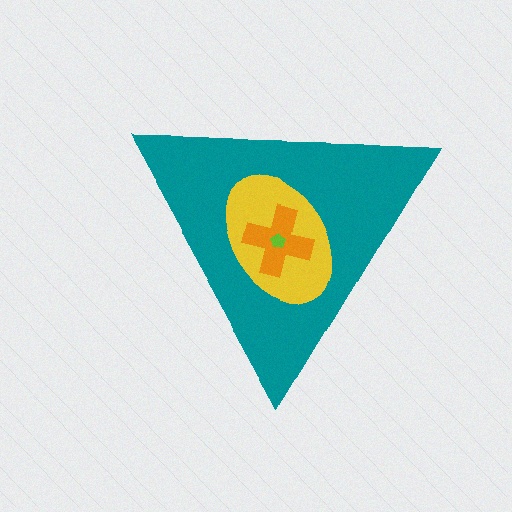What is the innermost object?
The lime pentagon.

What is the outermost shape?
The teal triangle.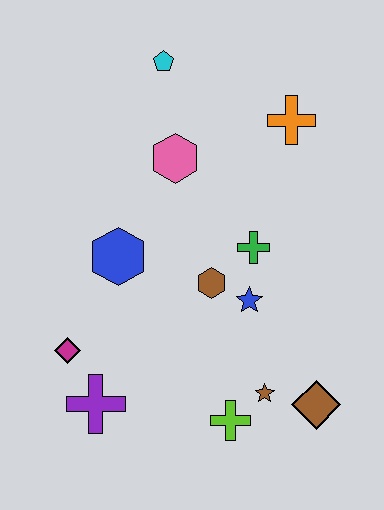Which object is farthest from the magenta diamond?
The orange cross is farthest from the magenta diamond.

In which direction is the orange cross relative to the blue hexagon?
The orange cross is to the right of the blue hexagon.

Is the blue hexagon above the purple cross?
Yes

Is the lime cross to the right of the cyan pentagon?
Yes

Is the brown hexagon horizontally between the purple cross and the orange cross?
Yes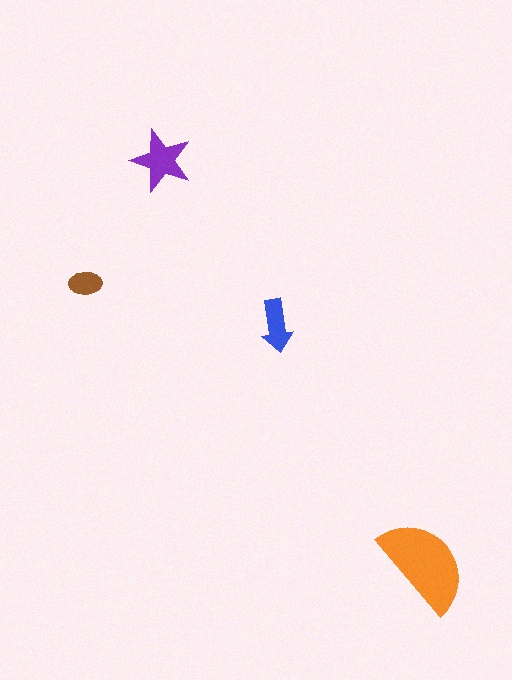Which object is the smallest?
The brown ellipse.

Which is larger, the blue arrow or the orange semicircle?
The orange semicircle.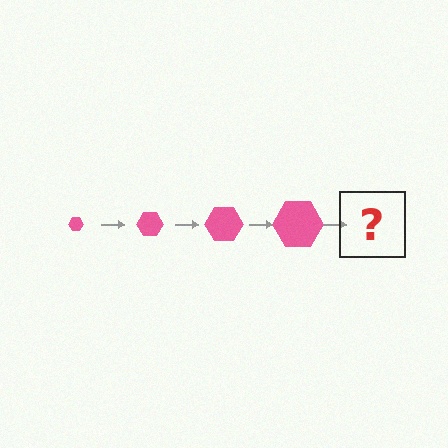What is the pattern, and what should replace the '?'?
The pattern is that the hexagon gets progressively larger each step. The '?' should be a pink hexagon, larger than the previous one.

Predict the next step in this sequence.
The next step is a pink hexagon, larger than the previous one.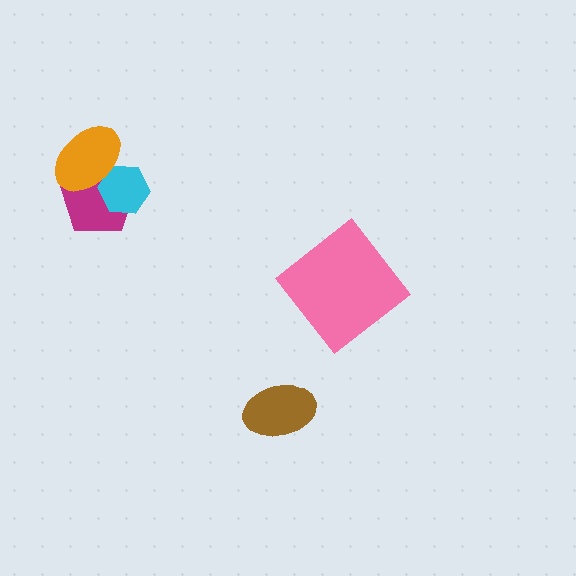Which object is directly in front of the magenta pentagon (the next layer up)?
The cyan hexagon is directly in front of the magenta pentagon.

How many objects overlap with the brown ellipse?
0 objects overlap with the brown ellipse.